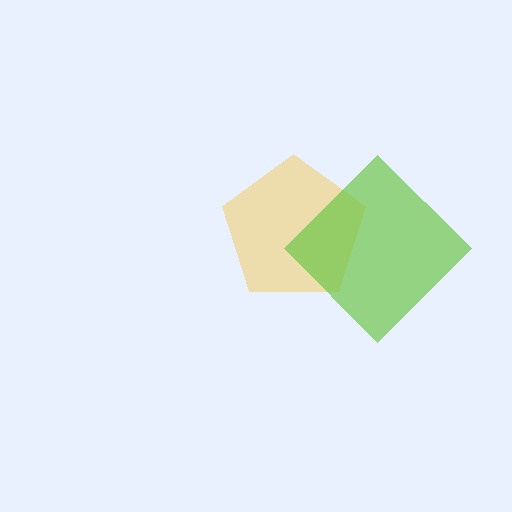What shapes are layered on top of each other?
The layered shapes are: a yellow pentagon, a lime diamond.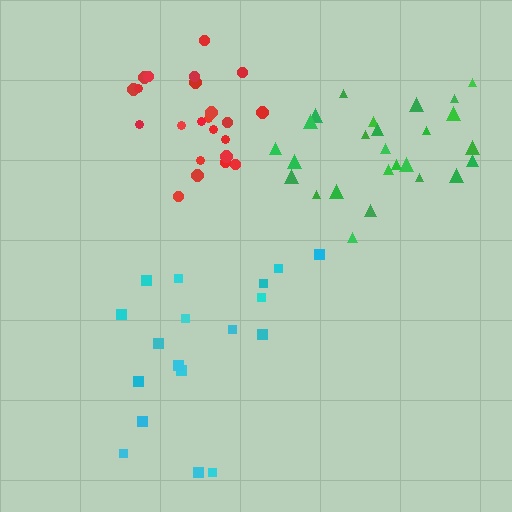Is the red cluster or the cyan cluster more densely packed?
Red.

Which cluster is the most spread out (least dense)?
Cyan.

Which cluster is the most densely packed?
Red.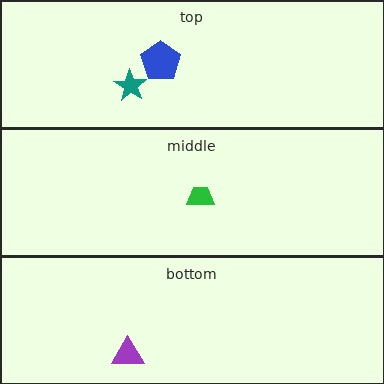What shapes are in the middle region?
The green trapezoid.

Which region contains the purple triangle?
The bottom region.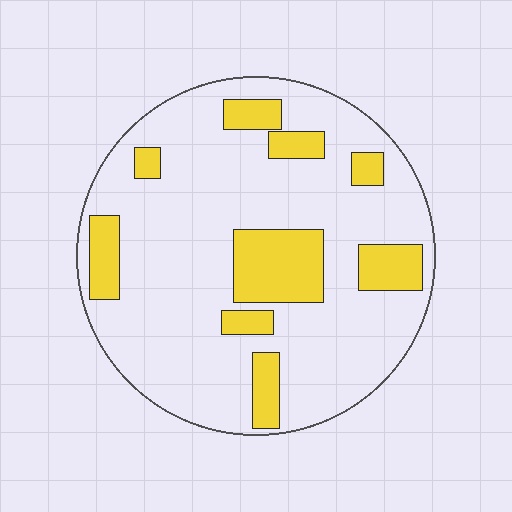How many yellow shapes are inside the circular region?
9.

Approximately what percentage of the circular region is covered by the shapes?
Approximately 20%.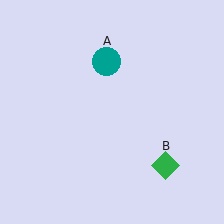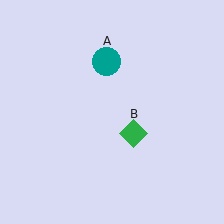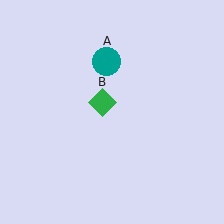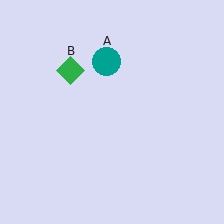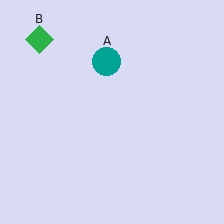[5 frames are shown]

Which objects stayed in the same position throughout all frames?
Teal circle (object A) remained stationary.